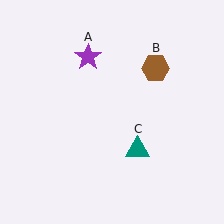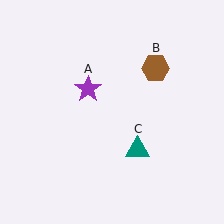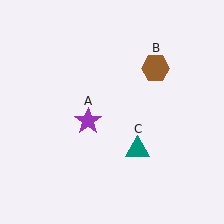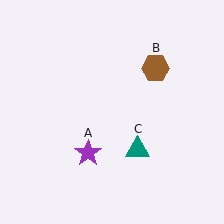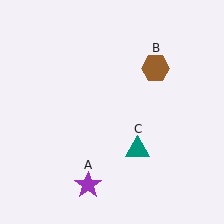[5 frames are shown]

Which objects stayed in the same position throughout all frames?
Brown hexagon (object B) and teal triangle (object C) remained stationary.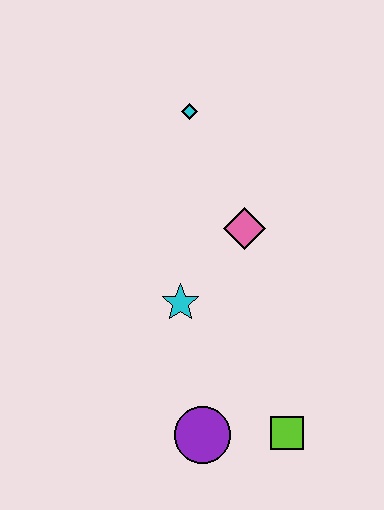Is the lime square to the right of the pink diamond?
Yes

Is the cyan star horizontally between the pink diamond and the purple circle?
No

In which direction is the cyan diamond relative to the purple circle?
The cyan diamond is above the purple circle.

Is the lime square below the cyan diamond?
Yes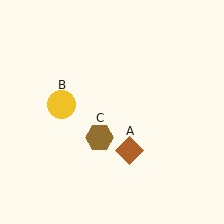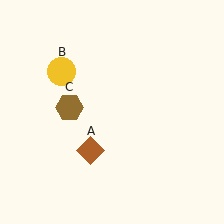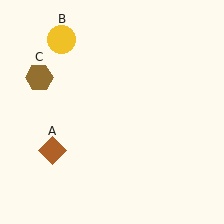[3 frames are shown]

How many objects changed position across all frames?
3 objects changed position: brown diamond (object A), yellow circle (object B), brown hexagon (object C).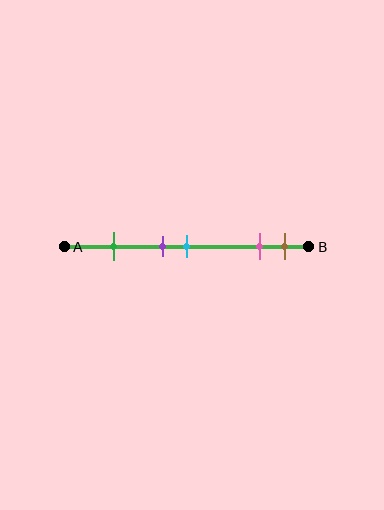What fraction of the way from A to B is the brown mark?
The brown mark is approximately 90% (0.9) of the way from A to B.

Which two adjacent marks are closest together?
The purple and cyan marks are the closest adjacent pair.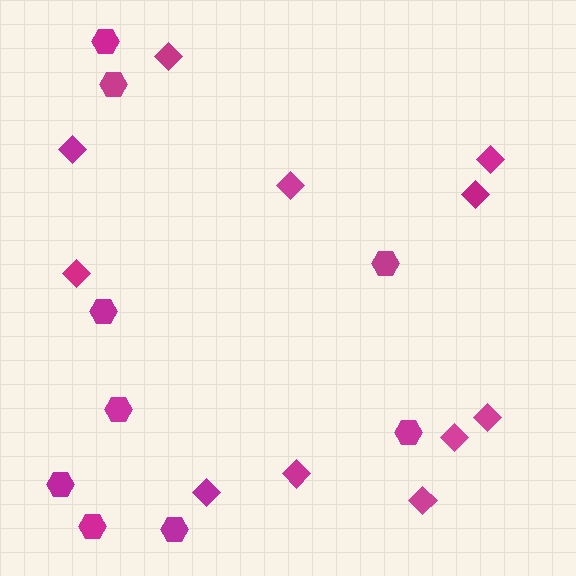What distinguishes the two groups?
There are 2 groups: one group of diamonds (11) and one group of hexagons (9).